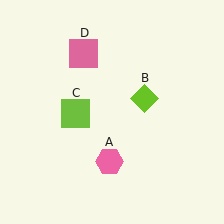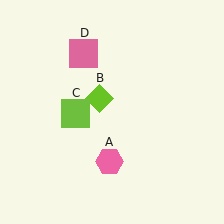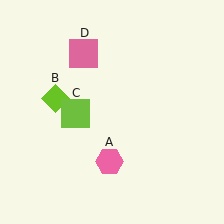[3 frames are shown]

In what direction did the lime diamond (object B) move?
The lime diamond (object B) moved left.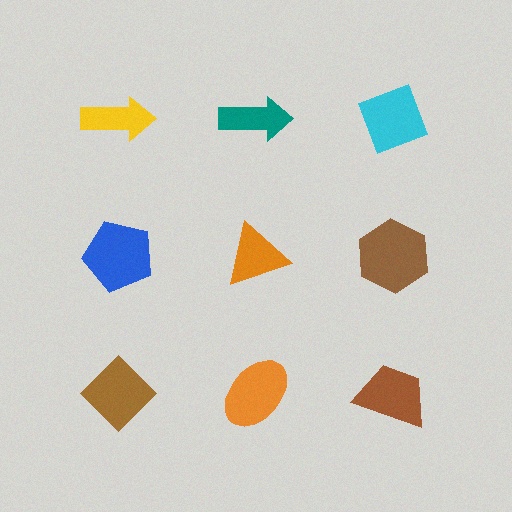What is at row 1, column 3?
A cyan diamond.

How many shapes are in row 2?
3 shapes.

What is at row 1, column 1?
A yellow arrow.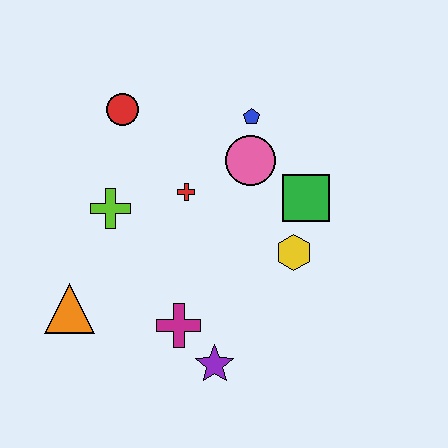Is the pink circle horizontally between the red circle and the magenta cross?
No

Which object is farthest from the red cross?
The purple star is farthest from the red cross.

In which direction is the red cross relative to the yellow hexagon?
The red cross is to the left of the yellow hexagon.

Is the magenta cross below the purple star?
No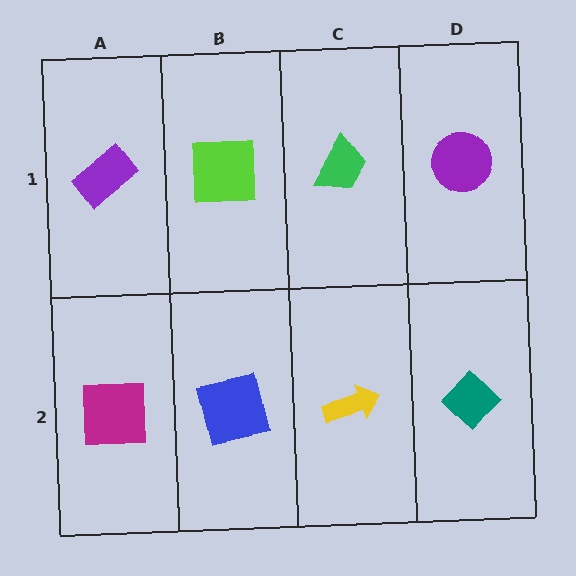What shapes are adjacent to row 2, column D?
A purple circle (row 1, column D), a yellow arrow (row 2, column C).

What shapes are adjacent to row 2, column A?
A purple rectangle (row 1, column A), a blue square (row 2, column B).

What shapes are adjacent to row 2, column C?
A green trapezoid (row 1, column C), a blue square (row 2, column B), a teal diamond (row 2, column D).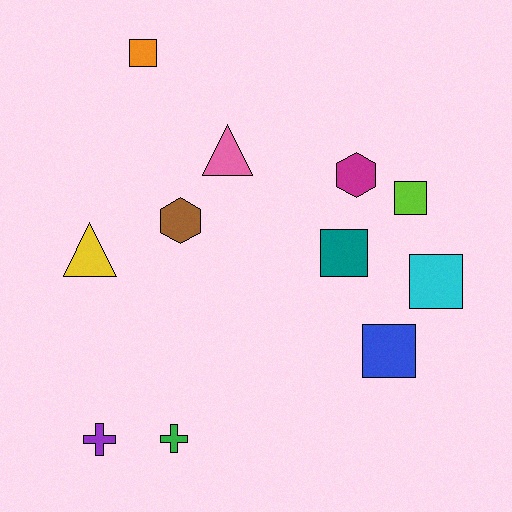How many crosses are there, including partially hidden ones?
There are 2 crosses.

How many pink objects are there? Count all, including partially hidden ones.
There is 1 pink object.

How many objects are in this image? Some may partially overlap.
There are 11 objects.